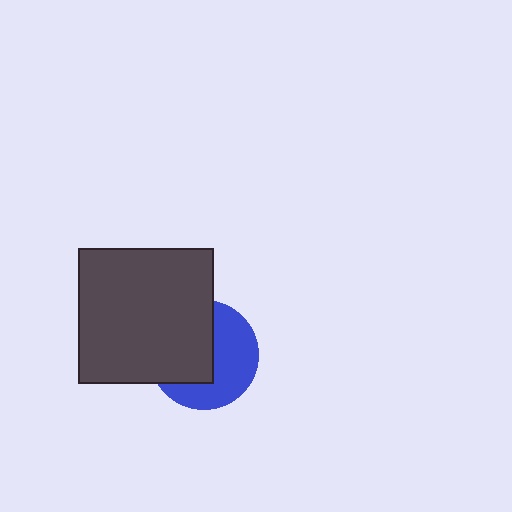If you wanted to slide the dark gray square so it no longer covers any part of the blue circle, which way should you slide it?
Slide it left — that is the most direct way to separate the two shapes.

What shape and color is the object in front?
The object in front is a dark gray square.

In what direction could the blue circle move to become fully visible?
The blue circle could move right. That would shift it out from behind the dark gray square entirely.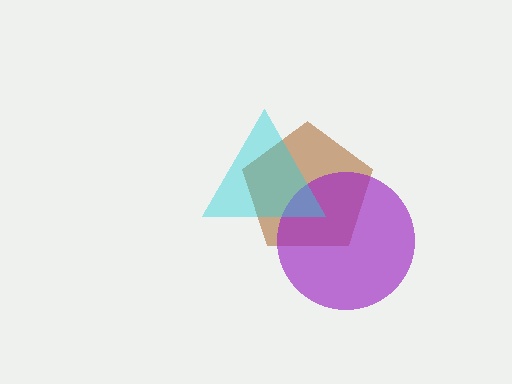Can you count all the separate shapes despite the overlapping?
Yes, there are 3 separate shapes.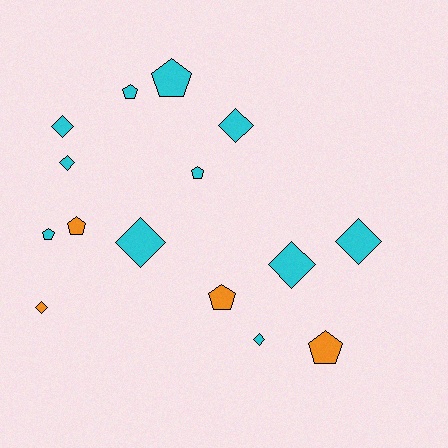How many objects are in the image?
There are 15 objects.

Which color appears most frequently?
Cyan, with 11 objects.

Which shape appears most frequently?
Diamond, with 8 objects.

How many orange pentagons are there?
There are 3 orange pentagons.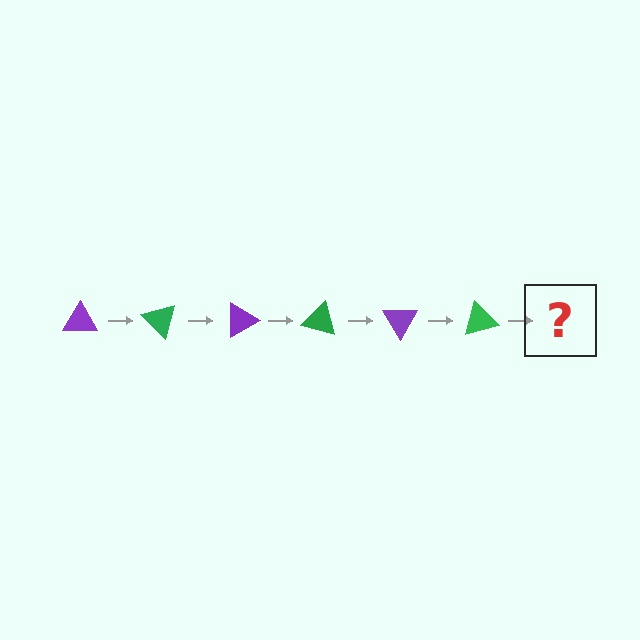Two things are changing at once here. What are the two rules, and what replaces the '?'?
The two rules are that it rotates 45 degrees each step and the color cycles through purple and green. The '?' should be a purple triangle, rotated 270 degrees from the start.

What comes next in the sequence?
The next element should be a purple triangle, rotated 270 degrees from the start.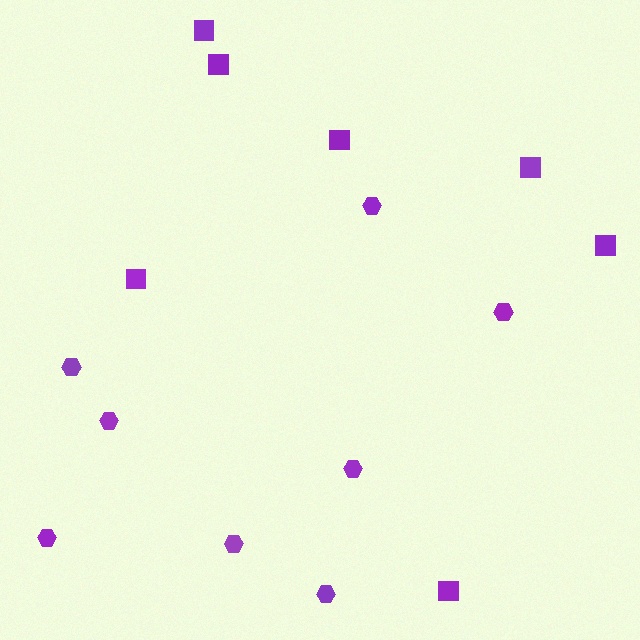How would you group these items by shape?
There are 2 groups: one group of hexagons (8) and one group of squares (7).